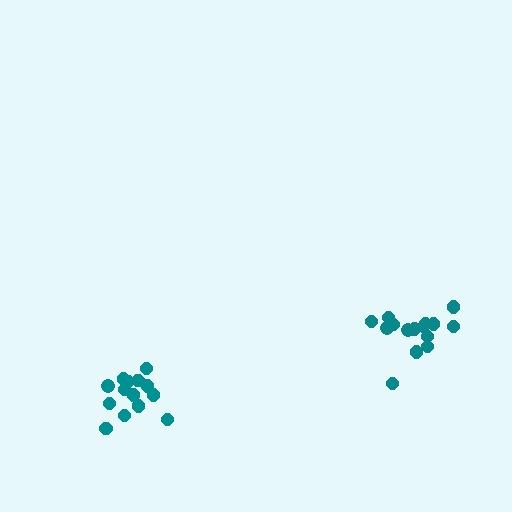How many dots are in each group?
Group 1: 15 dots, Group 2: 14 dots (29 total).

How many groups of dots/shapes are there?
There are 2 groups.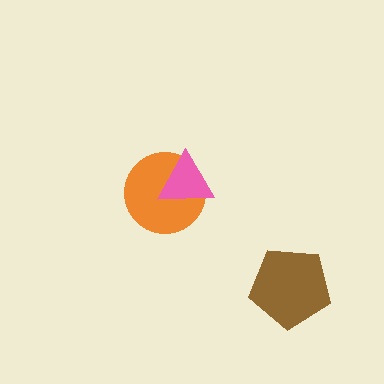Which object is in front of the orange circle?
The pink triangle is in front of the orange circle.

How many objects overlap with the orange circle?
1 object overlaps with the orange circle.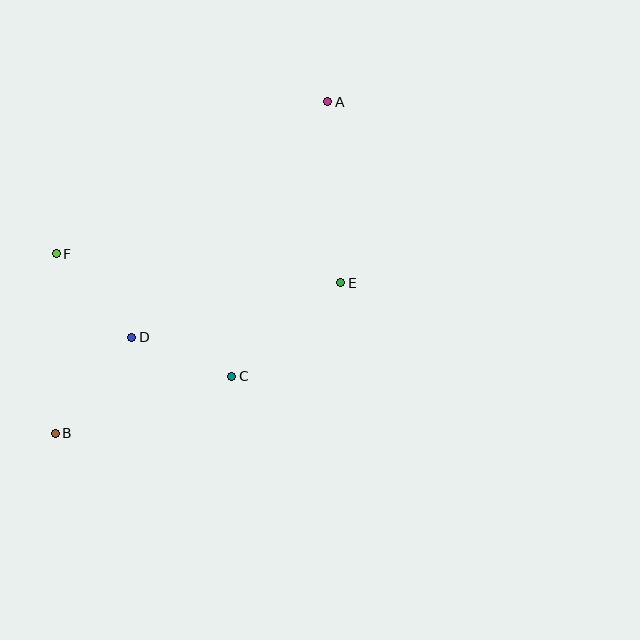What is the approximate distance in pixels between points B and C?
The distance between B and C is approximately 186 pixels.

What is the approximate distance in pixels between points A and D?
The distance between A and D is approximately 306 pixels.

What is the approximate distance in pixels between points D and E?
The distance between D and E is approximately 216 pixels.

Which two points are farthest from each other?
Points A and B are farthest from each other.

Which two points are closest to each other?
Points C and D are closest to each other.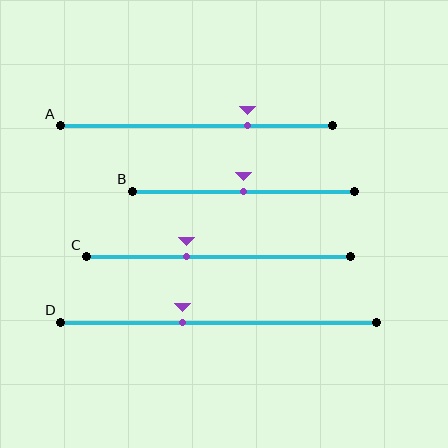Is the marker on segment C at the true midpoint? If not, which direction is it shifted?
No, the marker on segment C is shifted to the left by about 12% of the segment length.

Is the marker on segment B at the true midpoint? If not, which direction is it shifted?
Yes, the marker on segment B is at the true midpoint.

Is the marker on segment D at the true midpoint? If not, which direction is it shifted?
No, the marker on segment D is shifted to the left by about 11% of the segment length.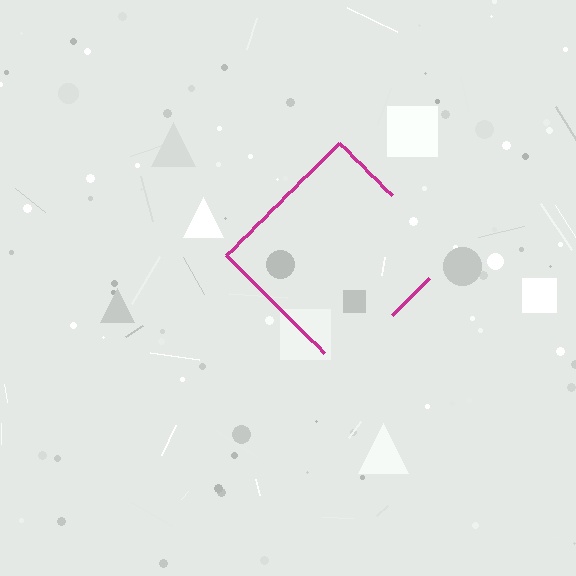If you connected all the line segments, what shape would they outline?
They would outline a diamond.